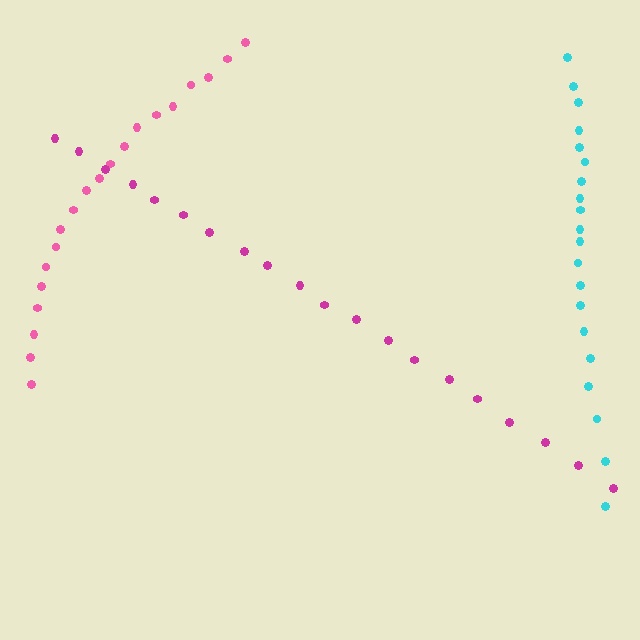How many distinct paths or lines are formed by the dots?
There are 3 distinct paths.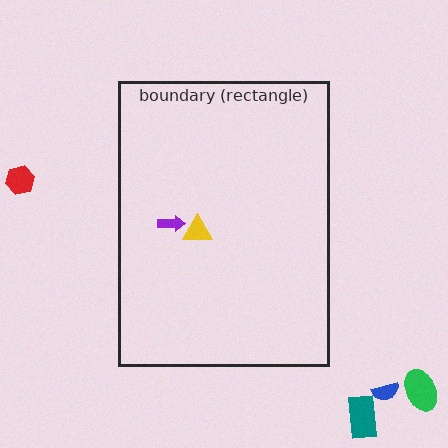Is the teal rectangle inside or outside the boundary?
Outside.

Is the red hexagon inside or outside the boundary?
Outside.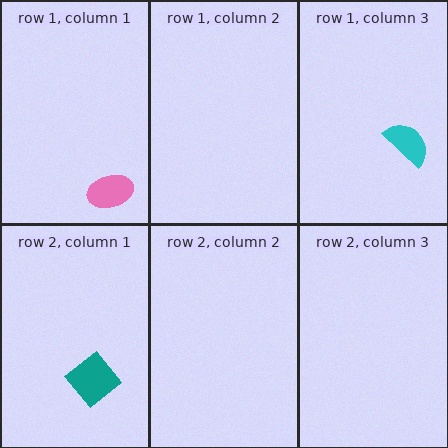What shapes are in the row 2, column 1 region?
The teal diamond.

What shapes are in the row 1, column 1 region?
The pink ellipse.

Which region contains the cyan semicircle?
The row 1, column 3 region.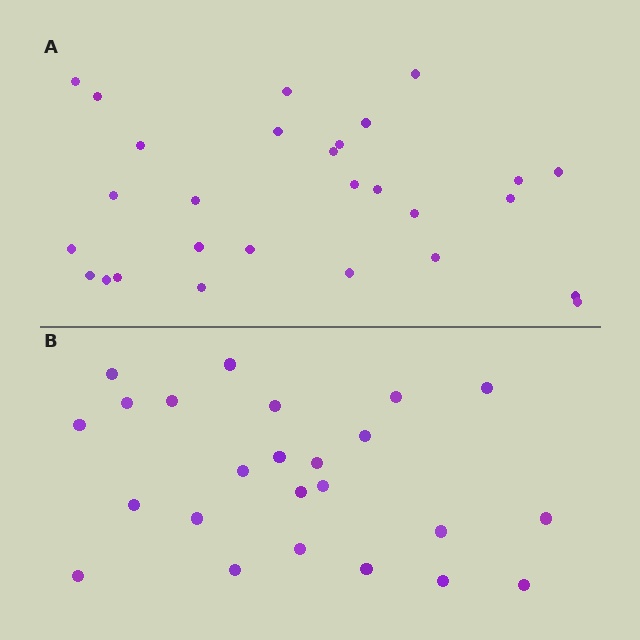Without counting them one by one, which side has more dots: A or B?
Region A (the top region) has more dots.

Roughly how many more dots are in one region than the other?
Region A has about 4 more dots than region B.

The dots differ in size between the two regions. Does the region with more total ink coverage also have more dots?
No. Region B has more total ink coverage because its dots are larger, but region A actually contains more individual dots. Total area can be misleading — the number of items is what matters here.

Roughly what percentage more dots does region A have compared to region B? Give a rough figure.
About 15% more.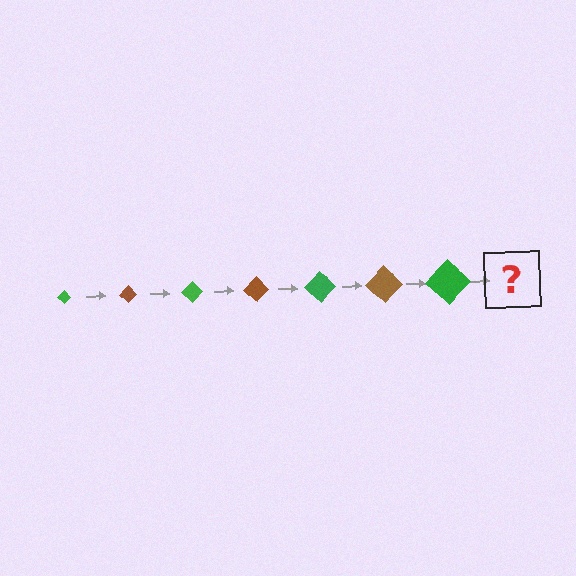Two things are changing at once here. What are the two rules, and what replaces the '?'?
The two rules are that the diamond grows larger each step and the color cycles through green and brown. The '?' should be a brown diamond, larger than the previous one.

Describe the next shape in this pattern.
It should be a brown diamond, larger than the previous one.